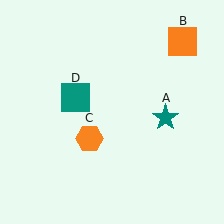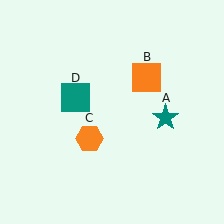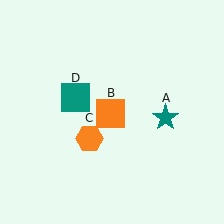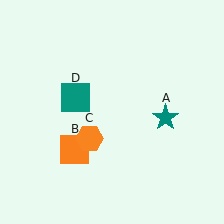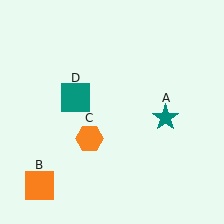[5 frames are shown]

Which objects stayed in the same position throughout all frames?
Teal star (object A) and orange hexagon (object C) and teal square (object D) remained stationary.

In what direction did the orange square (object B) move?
The orange square (object B) moved down and to the left.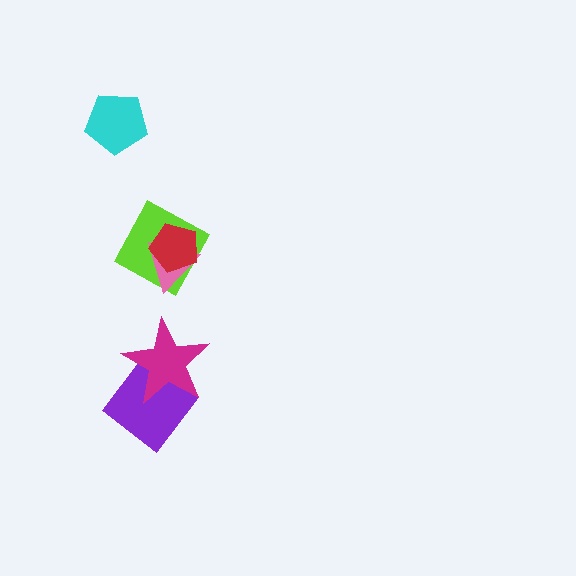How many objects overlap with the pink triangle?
2 objects overlap with the pink triangle.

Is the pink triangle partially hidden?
Yes, it is partially covered by another shape.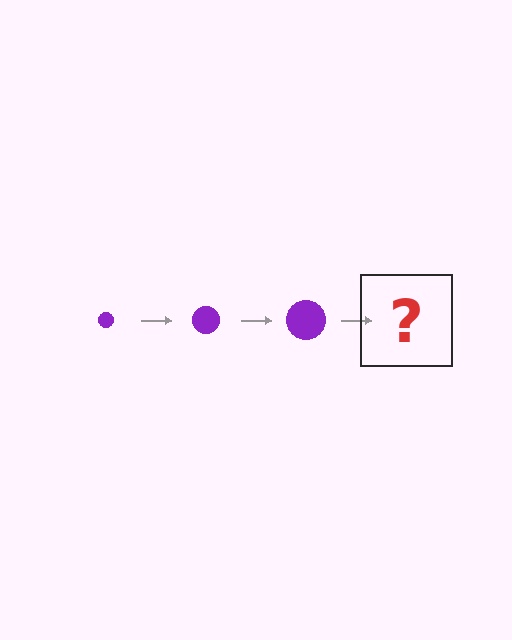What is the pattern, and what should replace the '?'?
The pattern is that the circle gets progressively larger each step. The '?' should be a purple circle, larger than the previous one.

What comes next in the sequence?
The next element should be a purple circle, larger than the previous one.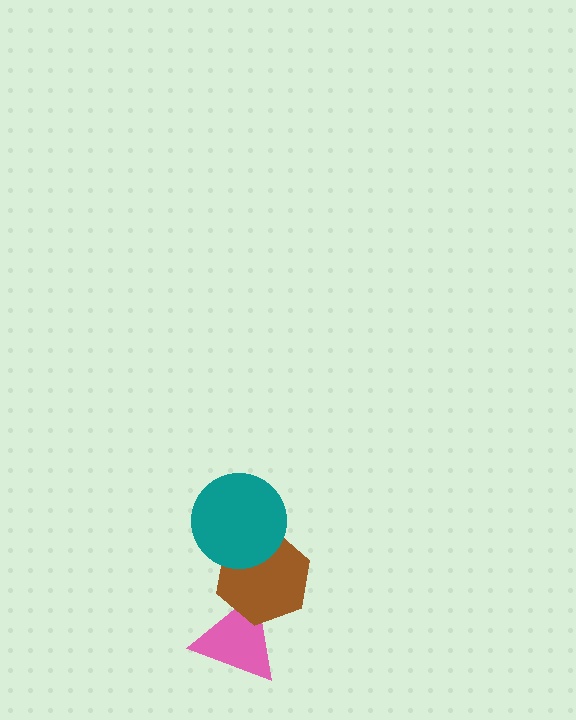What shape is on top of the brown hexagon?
The teal circle is on top of the brown hexagon.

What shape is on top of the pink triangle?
The brown hexagon is on top of the pink triangle.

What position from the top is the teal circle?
The teal circle is 1st from the top.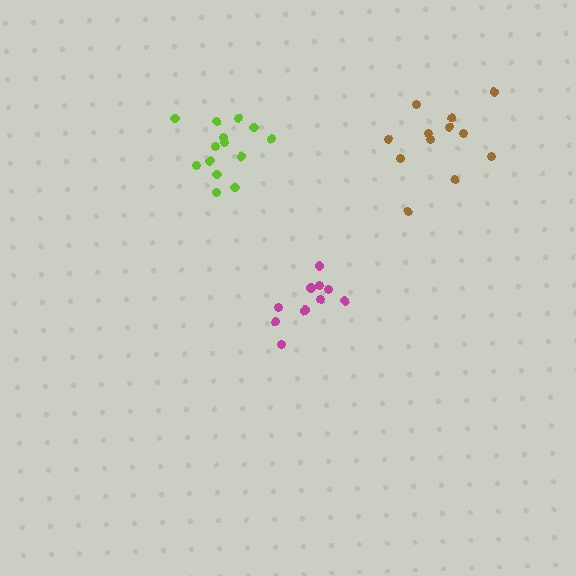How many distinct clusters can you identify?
There are 3 distinct clusters.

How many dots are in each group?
Group 1: 10 dots, Group 2: 12 dots, Group 3: 14 dots (36 total).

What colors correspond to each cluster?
The clusters are colored: magenta, brown, lime.